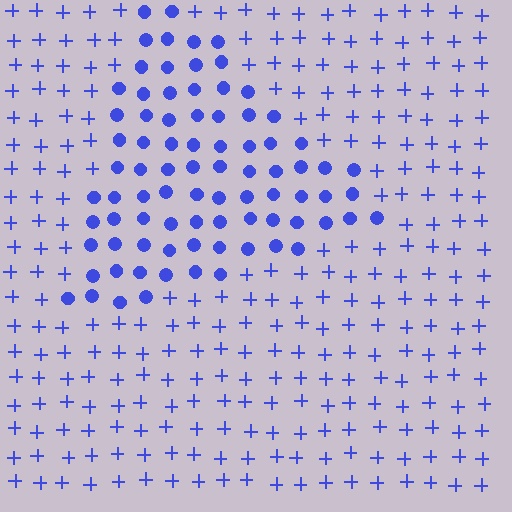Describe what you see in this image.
The image is filled with small blue elements arranged in a uniform grid. A triangle-shaped region contains circles, while the surrounding area contains plus signs. The boundary is defined purely by the change in element shape.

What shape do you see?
I see a triangle.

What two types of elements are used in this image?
The image uses circles inside the triangle region and plus signs outside it.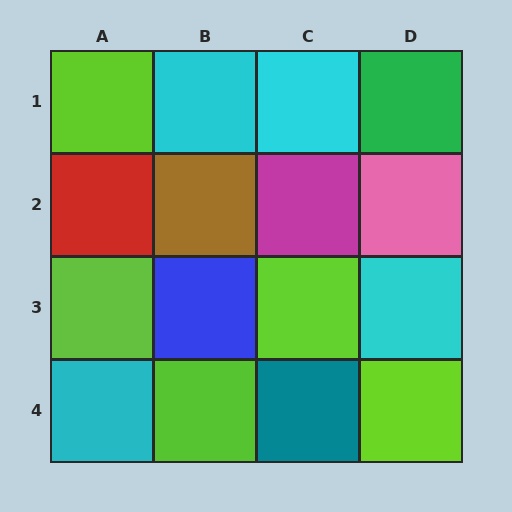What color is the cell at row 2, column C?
Magenta.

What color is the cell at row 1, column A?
Lime.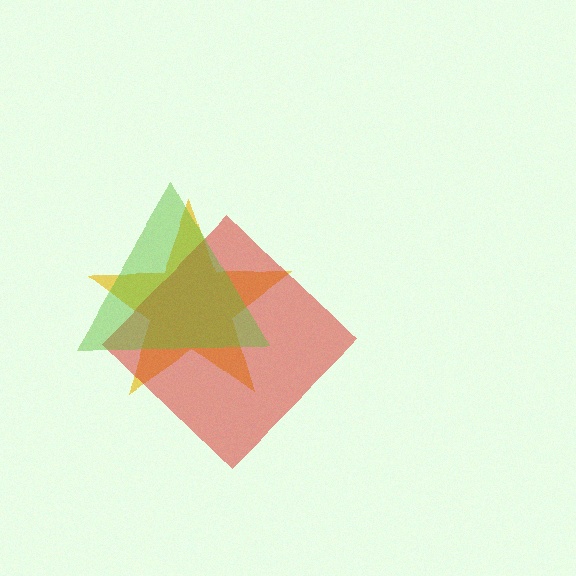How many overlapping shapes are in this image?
There are 3 overlapping shapes in the image.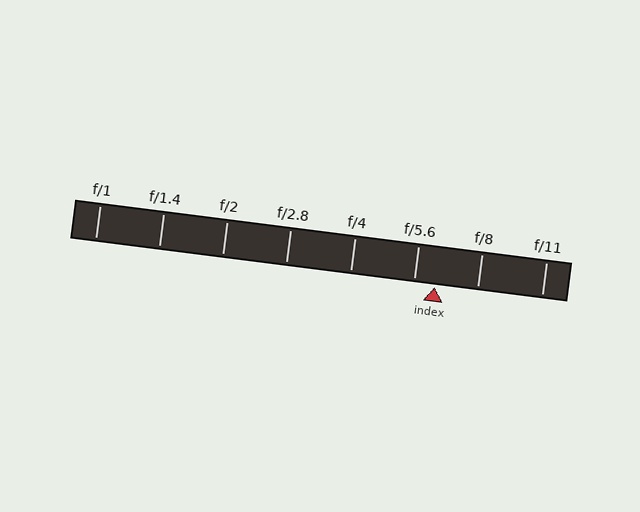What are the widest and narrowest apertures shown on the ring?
The widest aperture shown is f/1 and the narrowest is f/11.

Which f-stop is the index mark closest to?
The index mark is closest to f/5.6.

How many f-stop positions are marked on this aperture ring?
There are 8 f-stop positions marked.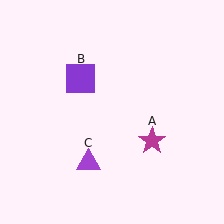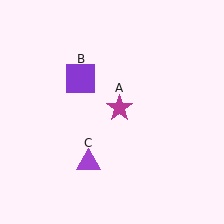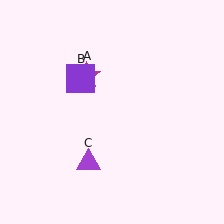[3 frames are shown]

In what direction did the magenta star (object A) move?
The magenta star (object A) moved up and to the left.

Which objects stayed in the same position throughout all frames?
Purple square (object B) and purple triangle (object C) remained stationary.